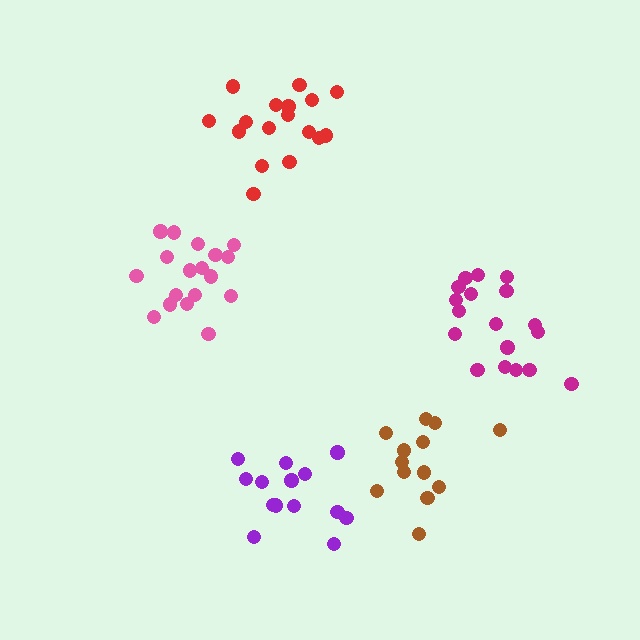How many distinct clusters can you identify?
There are 5 distinct clusters.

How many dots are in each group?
Group 1: 13 dots, Group 2: 15 dots, Group 3: 18 dots, Group 4: 18 dots, Group 5: 17 dots (81 total).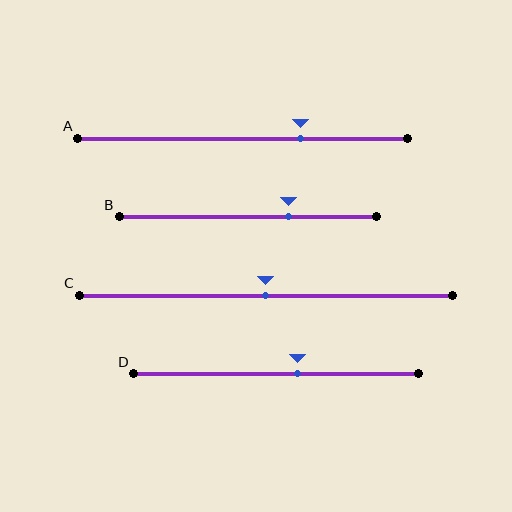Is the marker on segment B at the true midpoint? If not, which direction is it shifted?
No, the marker on segment B is shifted to the right by about 16% of the segment length.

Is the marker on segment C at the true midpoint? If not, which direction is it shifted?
Yes, the marker on segment C is at the true midpoint.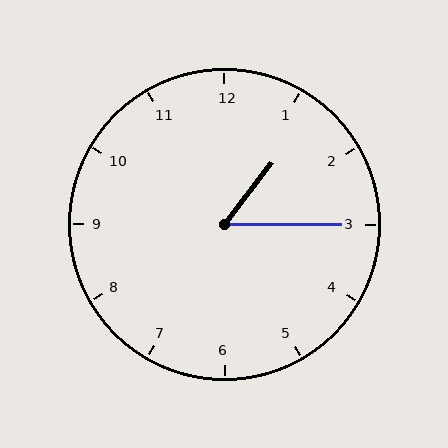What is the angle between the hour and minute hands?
Approximately 52 degrees.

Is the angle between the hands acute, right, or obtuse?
It is acute.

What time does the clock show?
1:15.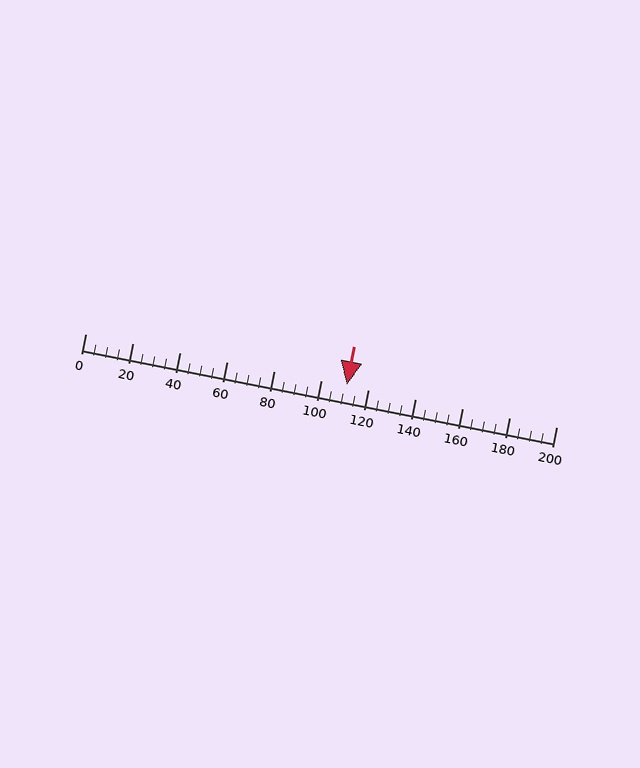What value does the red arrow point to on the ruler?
The red arrow points to approximately 111.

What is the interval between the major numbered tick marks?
The major tick marks are spaced 20 units apart.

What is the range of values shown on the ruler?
The ruler shows values from 0 to 200.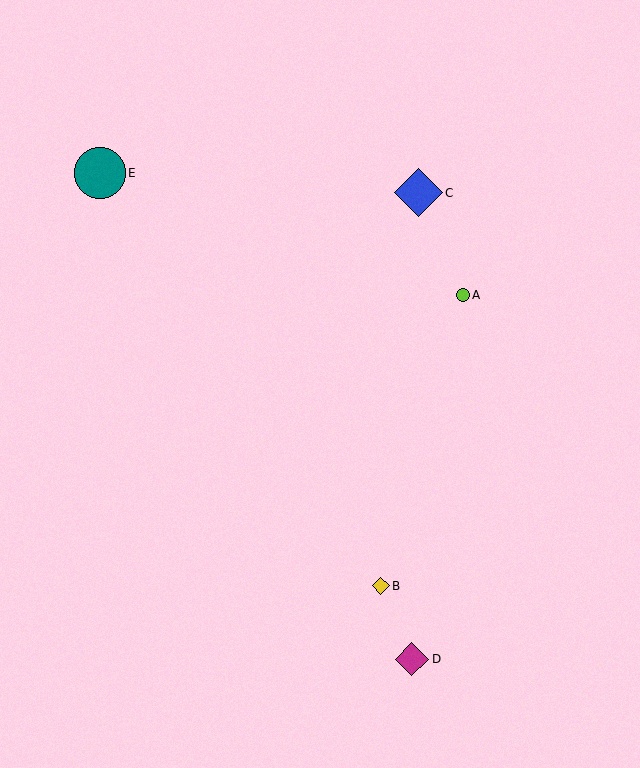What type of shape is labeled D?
Shape D is a magenta diamond.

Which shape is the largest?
The teal circle (labeled E) is the largest.